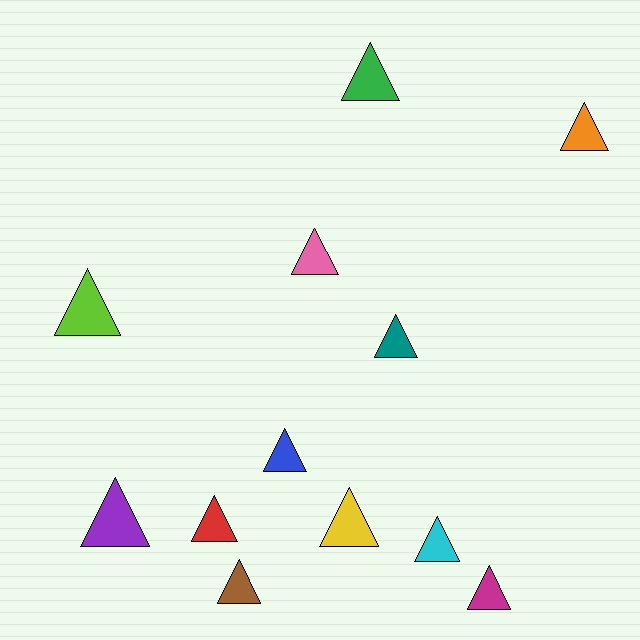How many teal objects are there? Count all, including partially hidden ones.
There is 1 teal object.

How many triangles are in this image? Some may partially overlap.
There are 12 triangles.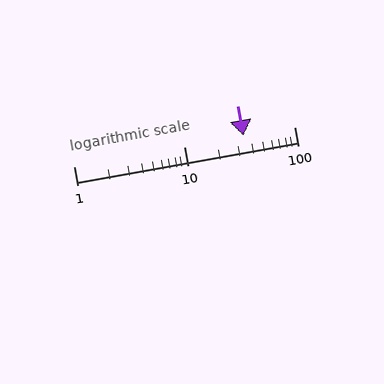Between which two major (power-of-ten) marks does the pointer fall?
The pointer is between 10 and 100.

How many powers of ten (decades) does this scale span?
The scale spans 2 decades, from 1 to 100.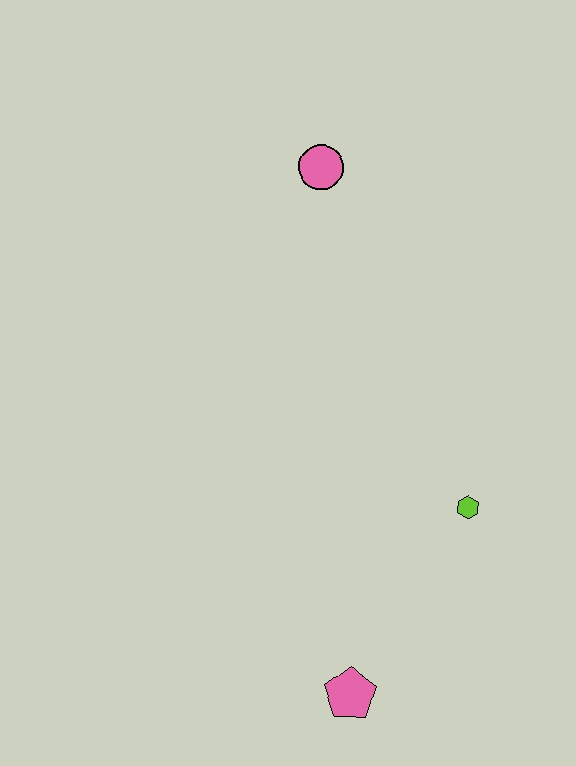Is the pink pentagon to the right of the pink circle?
Yes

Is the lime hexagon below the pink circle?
Yes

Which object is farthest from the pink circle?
The pink pentagon is farthest from the pink circle.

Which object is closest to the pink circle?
The lime hexagon is closest to the pink circle.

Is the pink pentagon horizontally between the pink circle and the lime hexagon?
Yes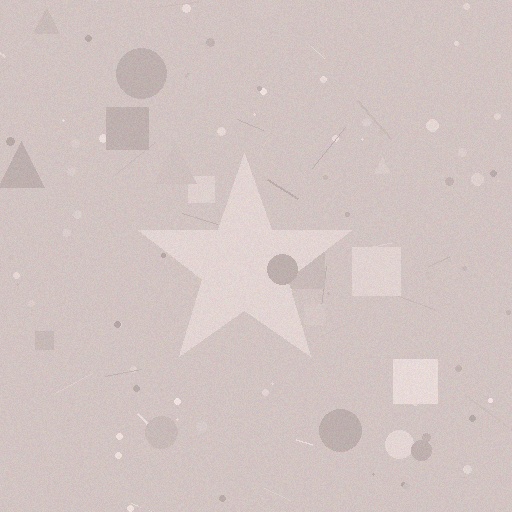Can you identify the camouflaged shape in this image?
The camouflaged shape is a star.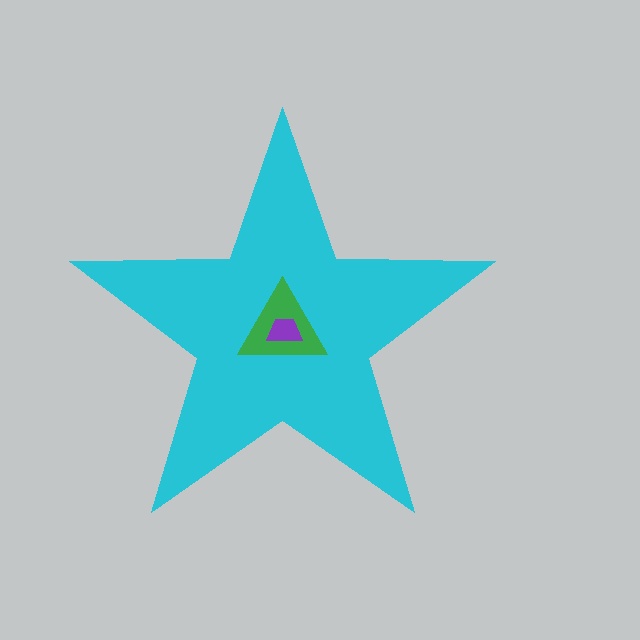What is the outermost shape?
The cyan star.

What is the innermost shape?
The purple trapezoid.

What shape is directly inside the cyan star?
The green triangle.